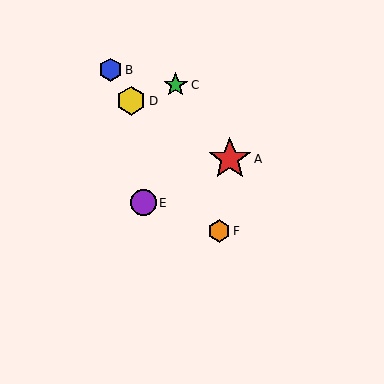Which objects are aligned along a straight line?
Objects B, D, F are aligned along a straight line.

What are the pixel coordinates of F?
Object F is at (219, 231).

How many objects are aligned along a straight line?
3 objects (B, D, F) are aligned along a straight line.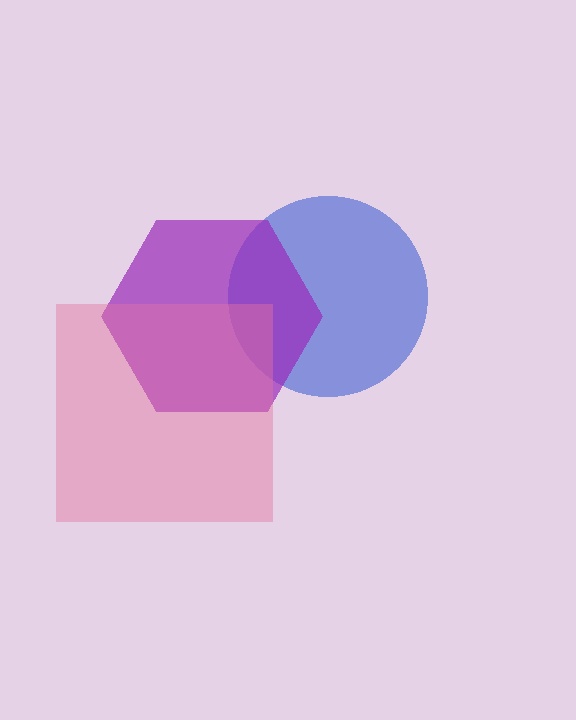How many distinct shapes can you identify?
There are 3 distinct shapes: a blue circle, a purple hexagon, a pink square.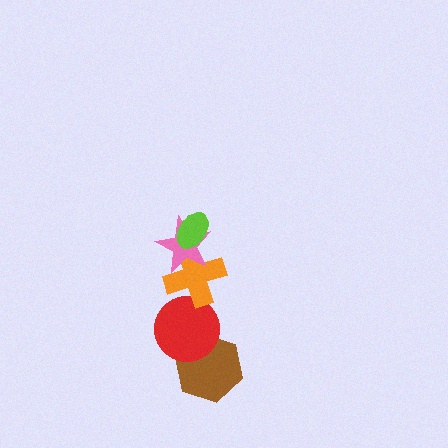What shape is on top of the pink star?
The lime ellipse is on top of the pink star.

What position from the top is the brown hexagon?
The brown hexagon is 5th from the top.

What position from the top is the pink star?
The pink star is 2nd from the top.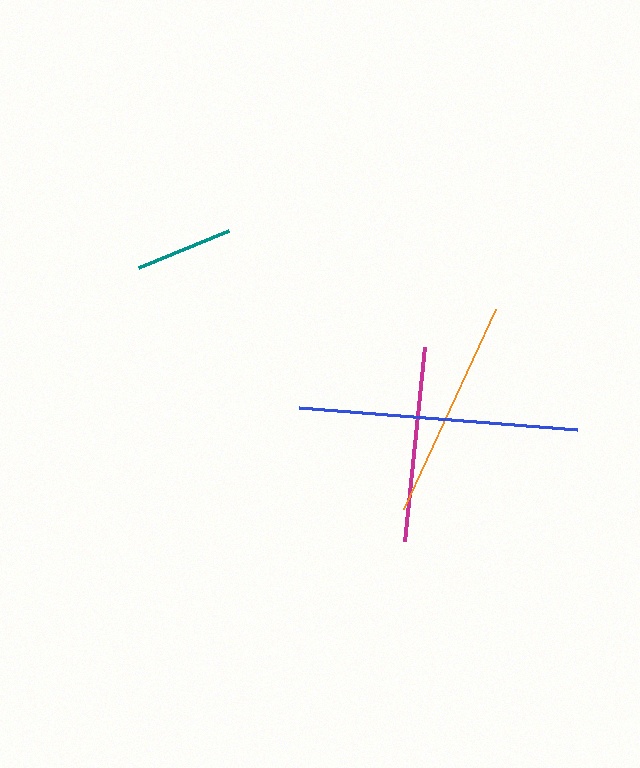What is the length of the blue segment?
The blue segment is approximately 279 pixels long.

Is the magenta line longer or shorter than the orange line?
The orange line is longer than the magenta line.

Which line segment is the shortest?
The teal line is the shortest at approximately 98 pixels.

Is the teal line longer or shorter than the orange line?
The orange line is longer than the teal line.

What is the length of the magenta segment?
The magenta segment is approximately 195 pixels long.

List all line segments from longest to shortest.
From longest to shortest: blue, orange, magenta, teal.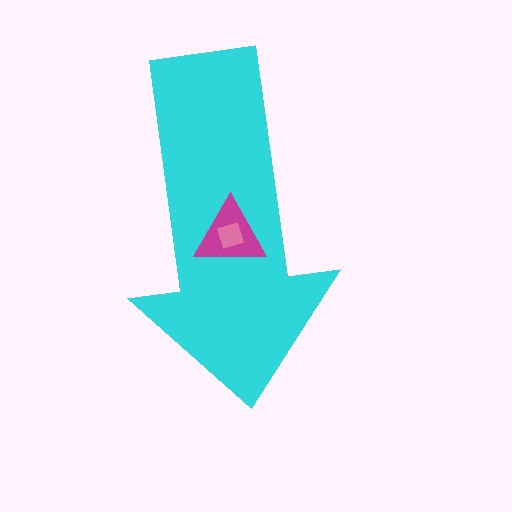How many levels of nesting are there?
3.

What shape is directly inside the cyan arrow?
The magenta triangle.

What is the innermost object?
The pink square.